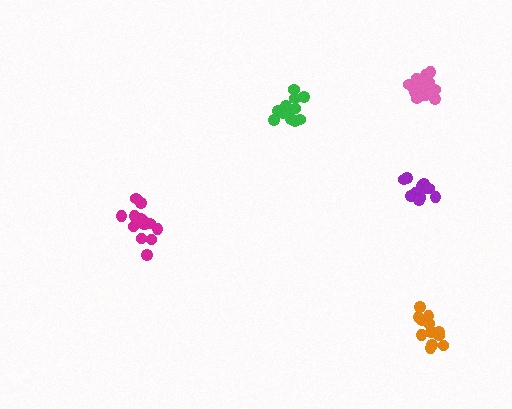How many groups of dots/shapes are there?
There are 5 groups.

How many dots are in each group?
Group 1: 17 dots, Group 2: 15 dots, Group 3: 14 dots, Group 4: 15 dots, Group 5: 12 dots (73 total).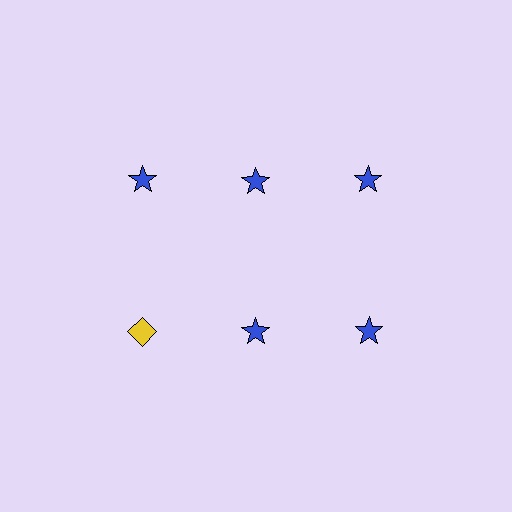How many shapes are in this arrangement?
There are 6 shapes arranged in a grid pattern.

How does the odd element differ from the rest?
It differs in both color (yellow instead of blue) and shape (diamond instead of star).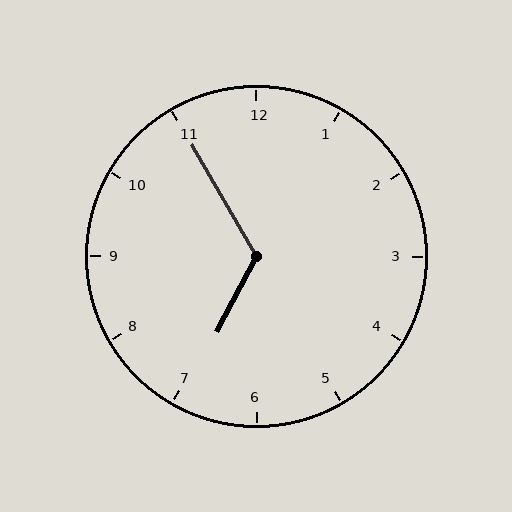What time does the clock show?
6:55.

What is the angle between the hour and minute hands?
Approximately 122 degrees.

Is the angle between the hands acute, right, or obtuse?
It is obtuse.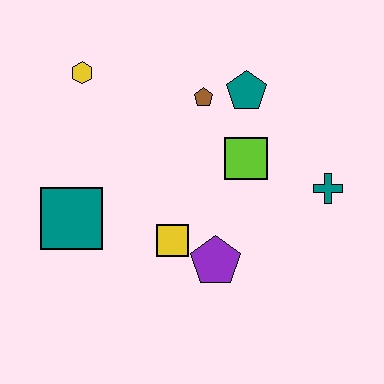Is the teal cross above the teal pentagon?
No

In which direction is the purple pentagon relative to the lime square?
The purple pentagon is below the lime square.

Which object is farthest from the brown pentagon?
The teal square is farthest from the brown pentagon.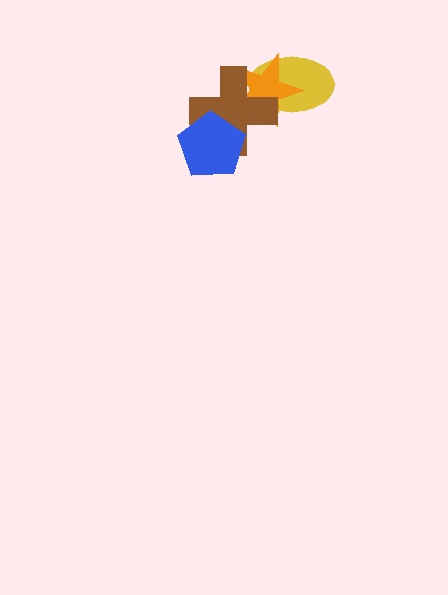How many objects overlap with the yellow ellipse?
2 objects overlap with the yellow ellipse.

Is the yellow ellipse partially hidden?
Yes, it is partially covered by another shape.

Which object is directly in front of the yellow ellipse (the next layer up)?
The orange star is directly in front of the yellow ellipse.